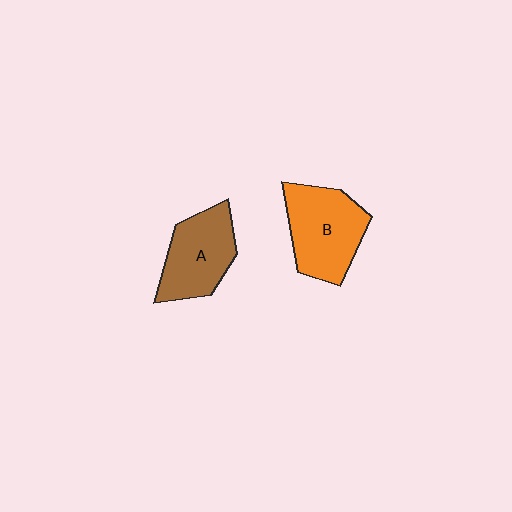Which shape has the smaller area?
Shape A (brown).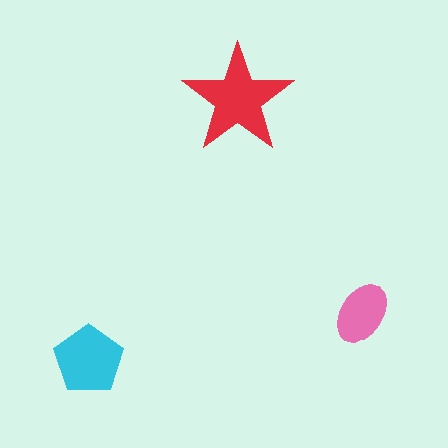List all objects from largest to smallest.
The red star, the cyan pentagon, the pink ellipse.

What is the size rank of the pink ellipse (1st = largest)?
3rd.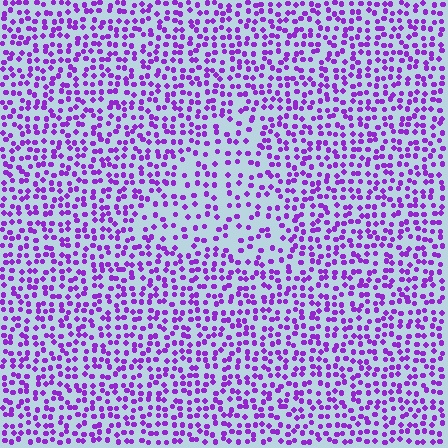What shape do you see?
I see a triangle.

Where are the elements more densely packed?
The elements are more densely packed outside the triangle boundary.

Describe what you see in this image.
The image contains small purple elements arranged at two different densities. A triangle-shaped region is visible where the elements are less densely packed than the surrounding area.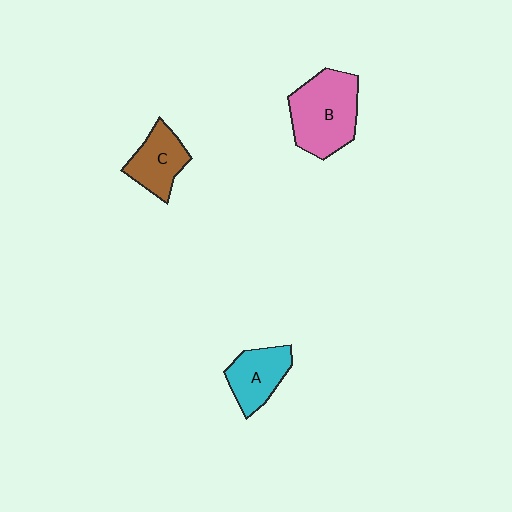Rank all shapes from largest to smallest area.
From largest to smallest: B (pink), A (cyan), C (brown).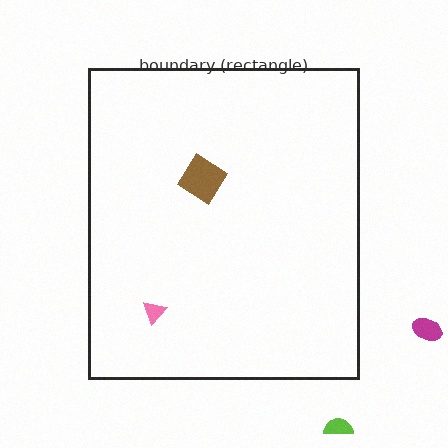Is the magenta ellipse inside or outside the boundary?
Outside.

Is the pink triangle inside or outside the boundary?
Inside.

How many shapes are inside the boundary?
2 inside, 2 outside.